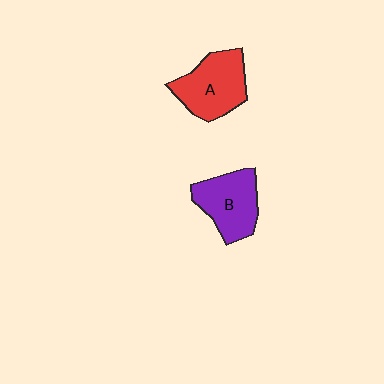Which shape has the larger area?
Shape A (red).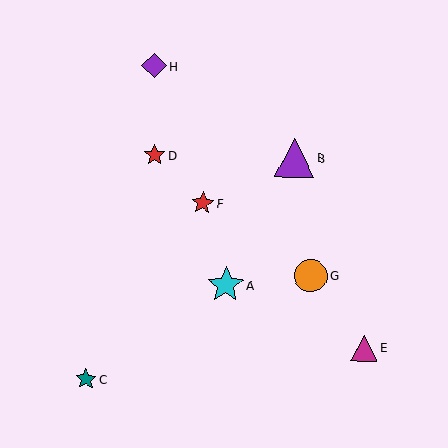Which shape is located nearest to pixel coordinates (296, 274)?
The orange circle (labeled G) at (311, 276) is nearest to that location.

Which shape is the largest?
The purple triangle (labeled B) is the largest.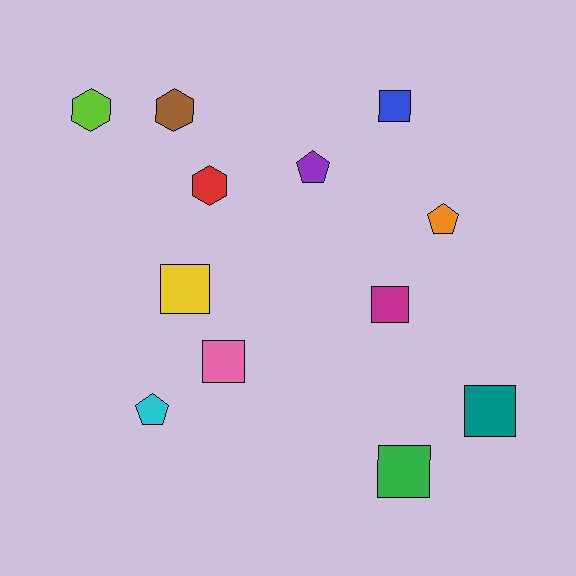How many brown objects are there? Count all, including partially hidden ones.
There is 1 brown object.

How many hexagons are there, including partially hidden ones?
There are 3 hexagons.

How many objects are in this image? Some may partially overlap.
There are 12 objects.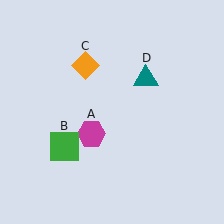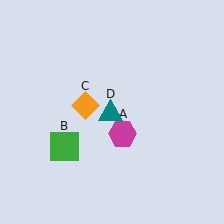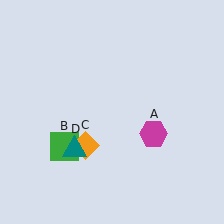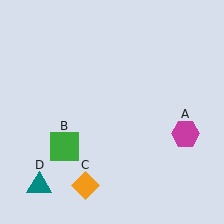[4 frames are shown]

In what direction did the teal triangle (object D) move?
The teal triangle (object D) moved down and to the left.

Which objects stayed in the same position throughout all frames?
Green square (object B) remained stationary.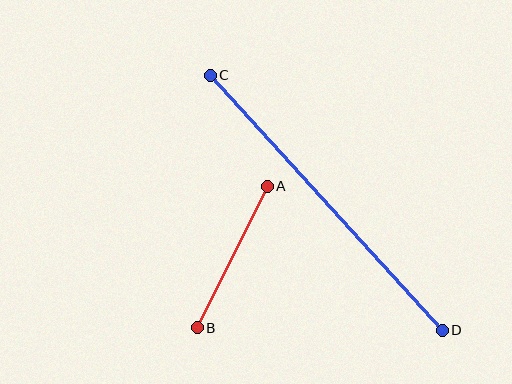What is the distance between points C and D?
The distance is approximately 345 pixels.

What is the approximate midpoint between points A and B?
The midpoint is at approximately (232, 257) pixels.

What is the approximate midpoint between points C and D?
The midpoint is at approximately (326, 203) pixels.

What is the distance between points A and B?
The distance is approximately 158 pixels.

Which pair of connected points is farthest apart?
Points C and D are farthest apart.